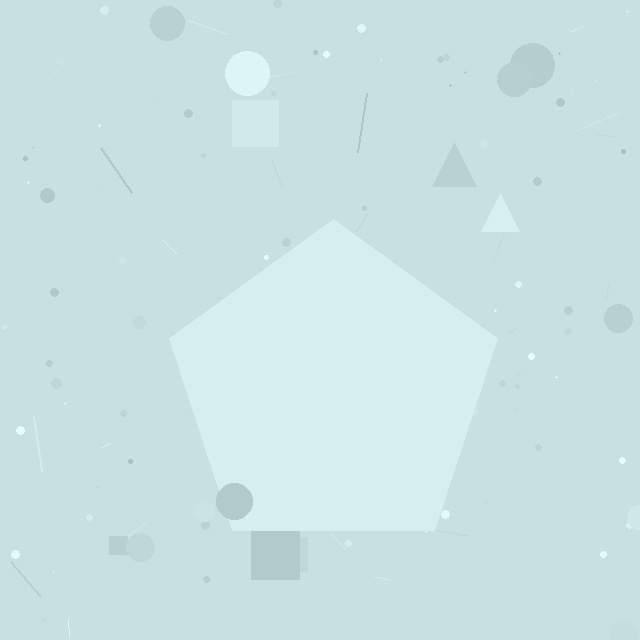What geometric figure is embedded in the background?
A pentagon is embedded in the background.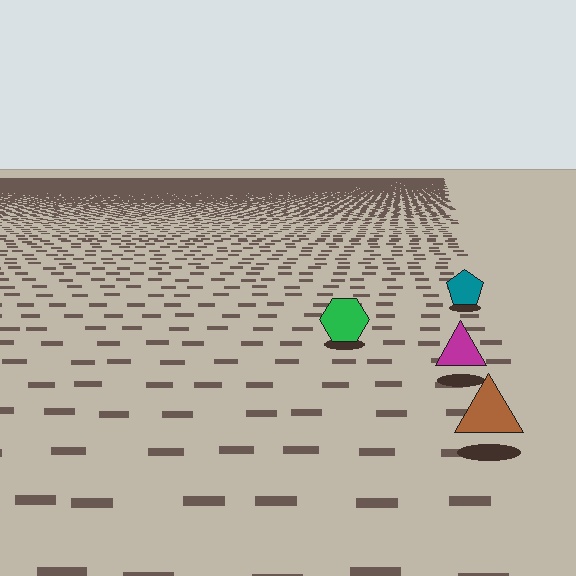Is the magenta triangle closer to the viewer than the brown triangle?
No. The brown triangle is closer — you can tell from the texture gradient: the ground texture is coarser near it.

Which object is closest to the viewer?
The brown triangle is closest. The texture marks near it are larger and more spread out.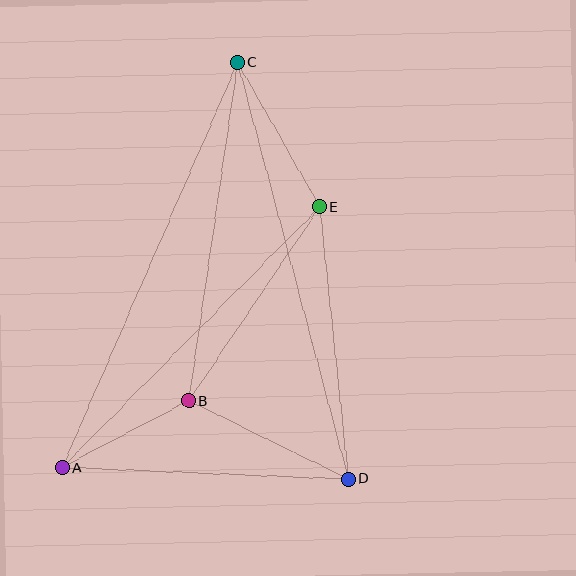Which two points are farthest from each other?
Points A and C are farthest from each other.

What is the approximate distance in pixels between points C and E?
The distance between C and E is approximately 166 pixels.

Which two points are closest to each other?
Points A and B are closest to each other.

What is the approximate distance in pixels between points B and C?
The distance between B and C is approximately 342 pixels.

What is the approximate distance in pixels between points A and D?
The distance between A and D is approximately 286 pixels.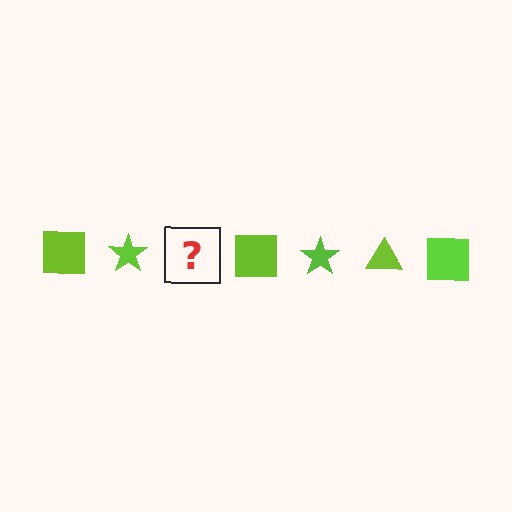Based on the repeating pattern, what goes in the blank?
The blank should be a lime triangle.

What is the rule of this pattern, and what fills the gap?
The rule is that the pattern cycles through square, star, triangle shapes in lime. The gap should be filled with a lime triangle.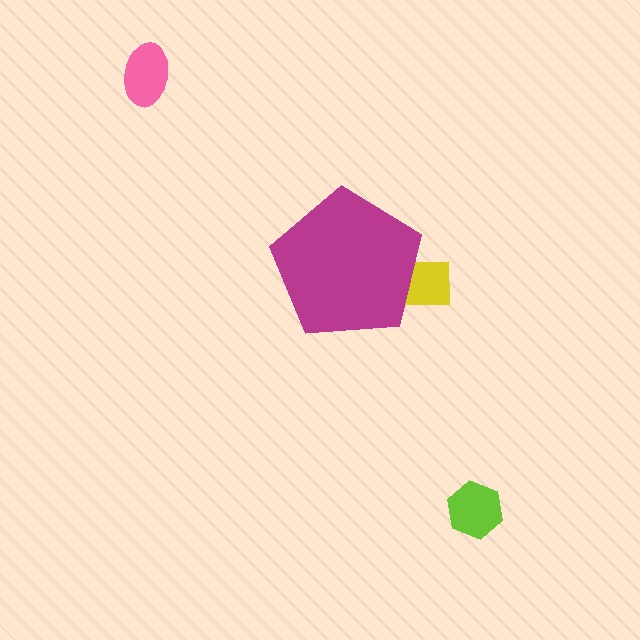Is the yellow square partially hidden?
Yes, the yellow square is partially hidden behind the magenta pentagon.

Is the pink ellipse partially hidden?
No, the pink ellipse is fully visible.